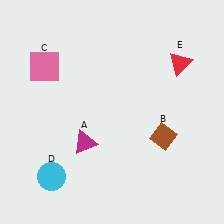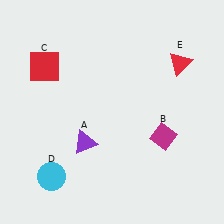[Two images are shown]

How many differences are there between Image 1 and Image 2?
There are 3 differences between the two images.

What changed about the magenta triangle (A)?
In Image 1, A is magenta. In Image 2, it changed to purple.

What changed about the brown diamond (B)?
In Image 1, B is brown. In Image 2, it changed to magenta.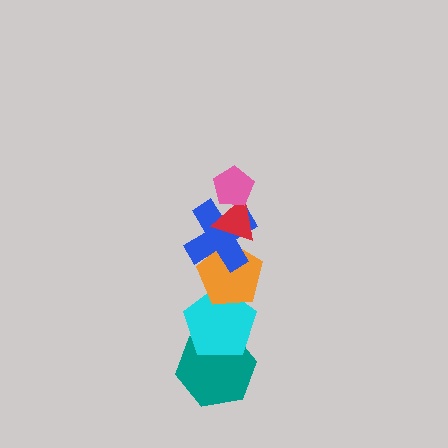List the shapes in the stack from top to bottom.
From top to bottom: the pink pentagon, the red triangle, the blue cross, the orange pentagon, the cyan pentagon, the teal hexagon.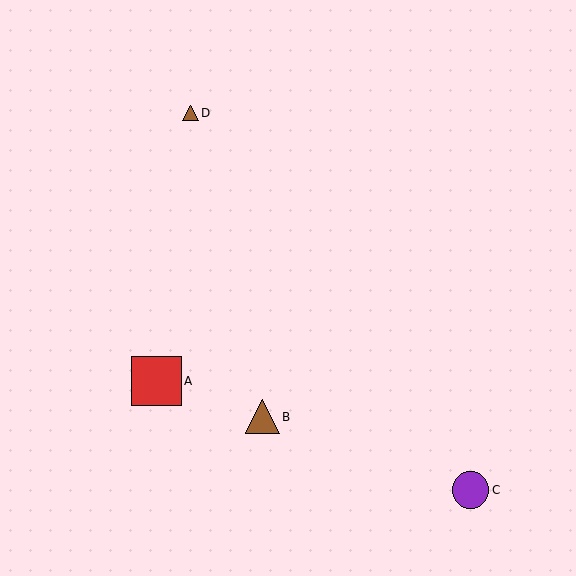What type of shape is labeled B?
Shape B is a brown triangle.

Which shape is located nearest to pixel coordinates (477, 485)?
The purple circle (labeled C) at (471, 490) is nearest to that location.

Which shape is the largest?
The red square (labeled A) is the largest.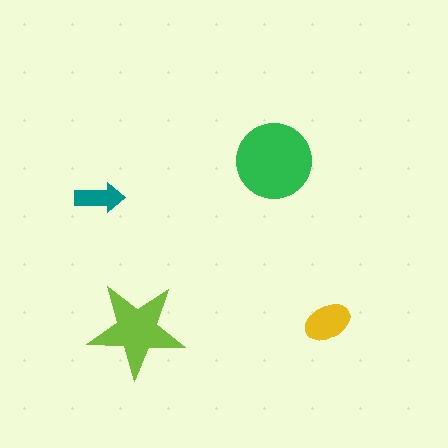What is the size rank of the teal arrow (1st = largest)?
4th.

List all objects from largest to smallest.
The green circle, the lime star, the yellow ellipse, the teal arrow.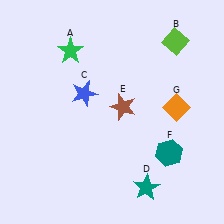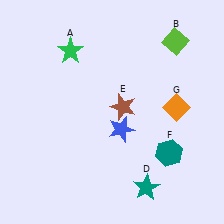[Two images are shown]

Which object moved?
The blue star (C) moved right.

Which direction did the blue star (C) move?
The blue star (C) moved right.